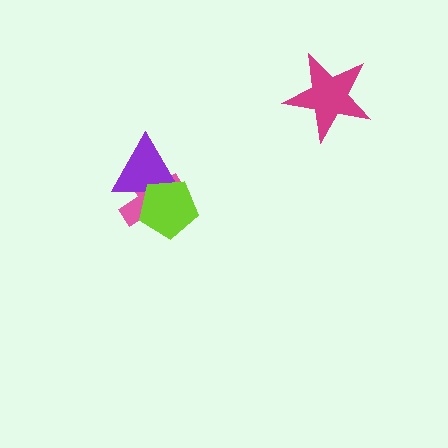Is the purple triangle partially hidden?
Yes, it is partially covered by another shape.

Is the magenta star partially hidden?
No, no other shape covers it.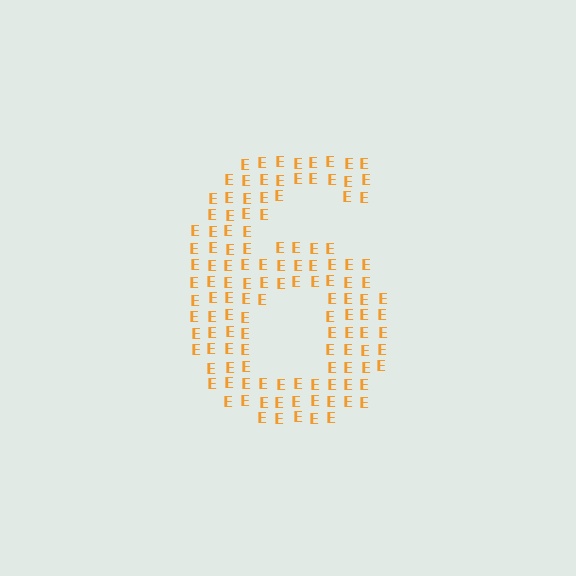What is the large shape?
The large shape is the digit 6.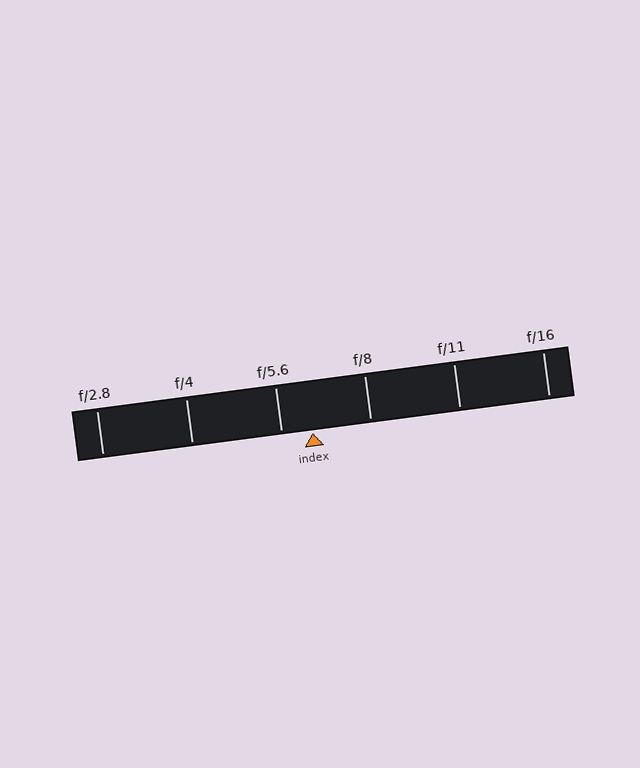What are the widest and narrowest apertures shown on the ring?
The widest aperture shown is f/2.8 and the narrowest is f/16.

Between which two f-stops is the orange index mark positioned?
The index mark is between f/5.6 and f/8.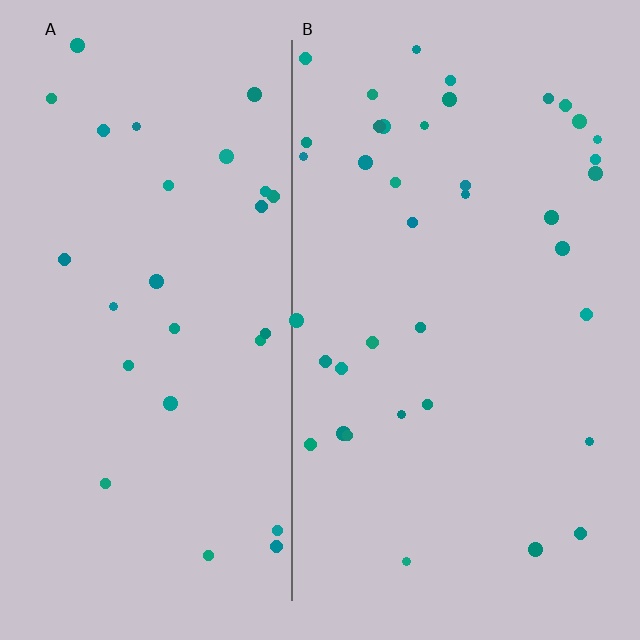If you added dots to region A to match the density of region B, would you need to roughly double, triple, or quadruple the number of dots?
Approximately double.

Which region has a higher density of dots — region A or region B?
B (the right).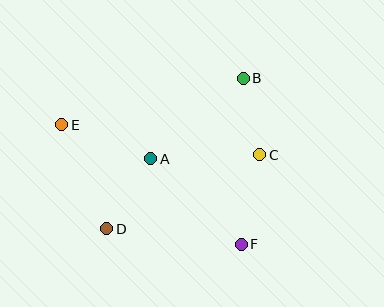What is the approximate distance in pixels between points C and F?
The distance between C and F is approximately 91 pixels.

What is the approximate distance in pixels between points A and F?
The distance between A and F is approximately 125 pixels.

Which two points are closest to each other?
Points B and C are closest to each other.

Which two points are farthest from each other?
Points E and F are farthest from each other.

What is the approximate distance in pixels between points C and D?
The distance between C and D is approximately 170 pixels.